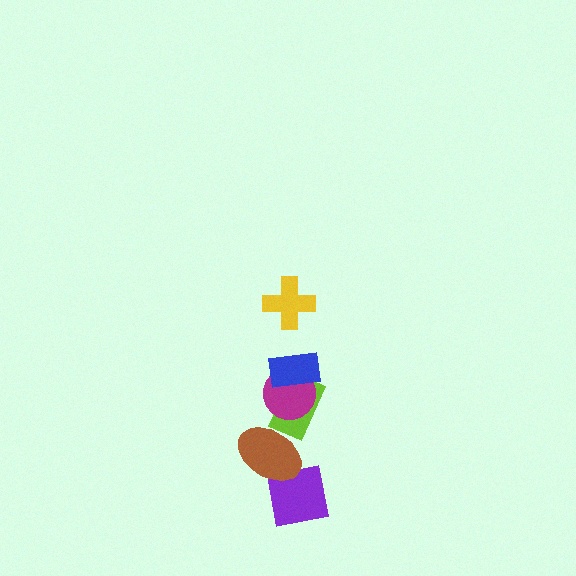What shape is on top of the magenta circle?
The blue rectangle is on top of the magenta circle.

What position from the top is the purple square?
The purple square is 6th from the top.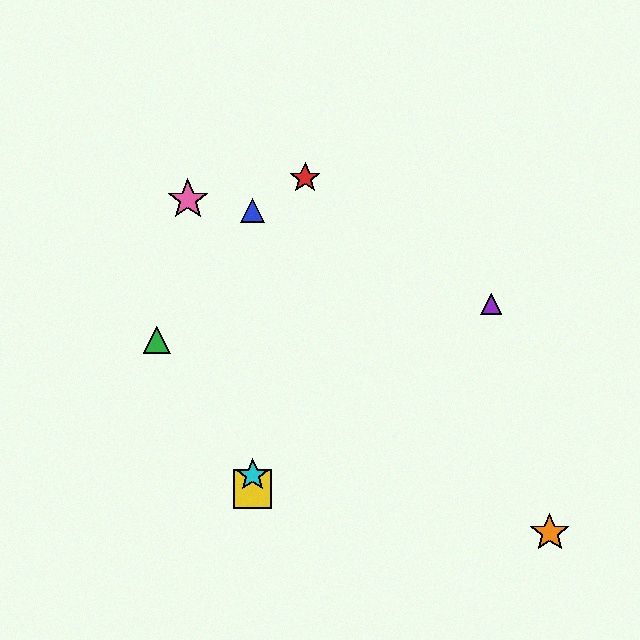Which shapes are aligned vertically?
The blue triangle, the yellow square, the cyan star are aligned vertically.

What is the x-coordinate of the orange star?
The orange star is at x≈550.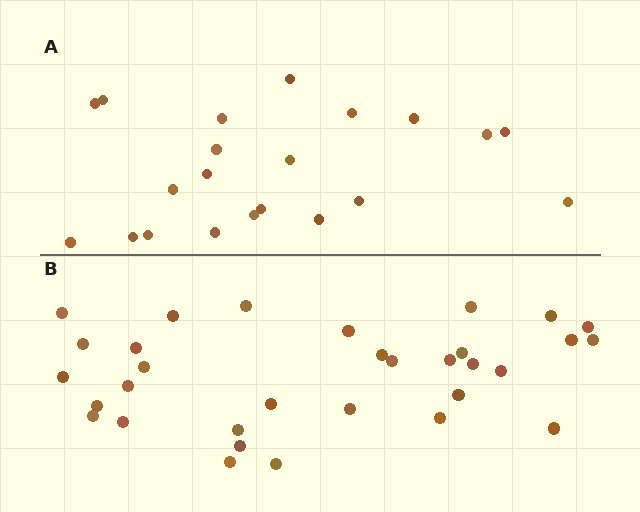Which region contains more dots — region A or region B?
Region B (the bottom region) has more dots.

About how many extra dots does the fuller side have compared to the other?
Region B has roughly 12 or so more dots than region A.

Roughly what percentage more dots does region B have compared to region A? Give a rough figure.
About 50% more.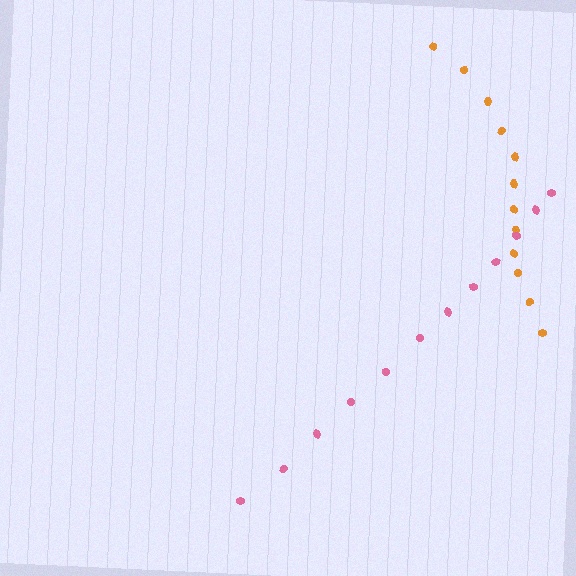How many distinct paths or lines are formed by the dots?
There are 2 distinct paths.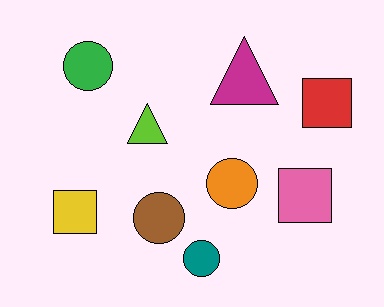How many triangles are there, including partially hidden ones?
There are 2 triangles.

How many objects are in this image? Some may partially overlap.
There are 9 objects.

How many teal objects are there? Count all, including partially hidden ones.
There is 1 teal object.